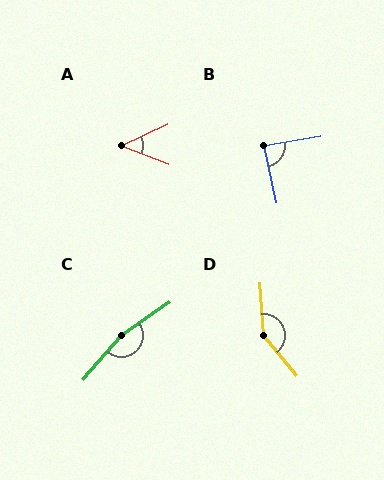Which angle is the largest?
C, at approximately 166 degrees.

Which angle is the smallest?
A, at approximately 47 degrees.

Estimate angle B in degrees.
Approximately 87 degrees.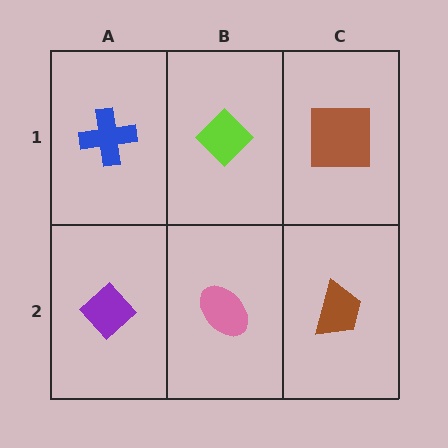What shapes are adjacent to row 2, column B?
A lime diamond (row 1, column B), a purple diamond (row 2, column A), a brown trapezoid (row 2, column C).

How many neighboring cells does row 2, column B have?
3.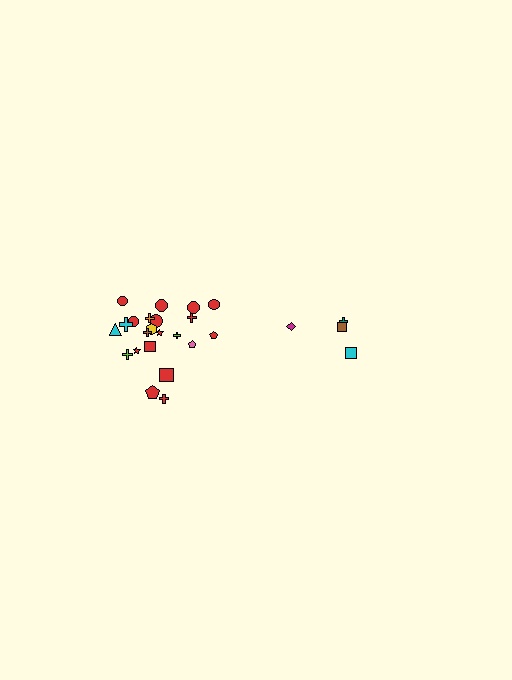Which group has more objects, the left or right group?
The left group.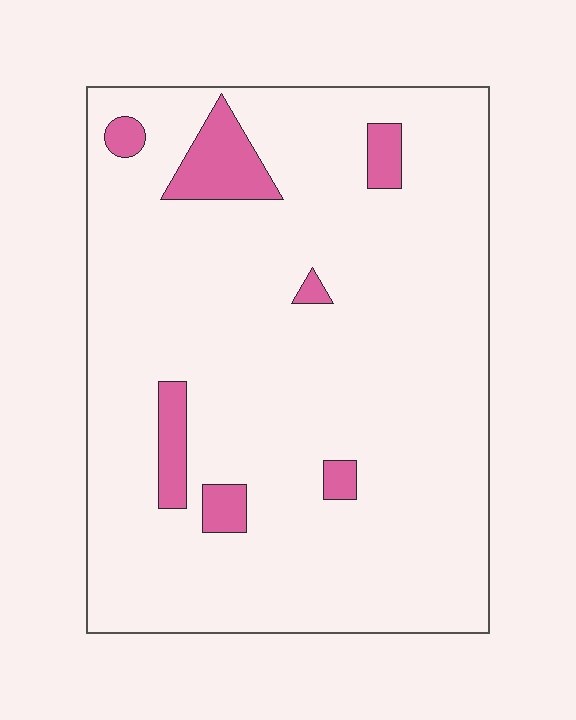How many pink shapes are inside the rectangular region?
7.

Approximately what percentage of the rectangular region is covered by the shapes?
Approximately 10%.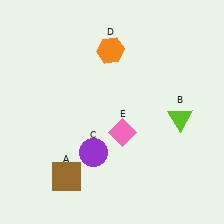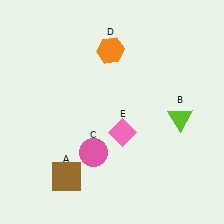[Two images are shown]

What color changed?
The circle (C) changed from purple in Image 1 to pink in Image 2.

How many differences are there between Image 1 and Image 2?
There is 1 difference between the two images.